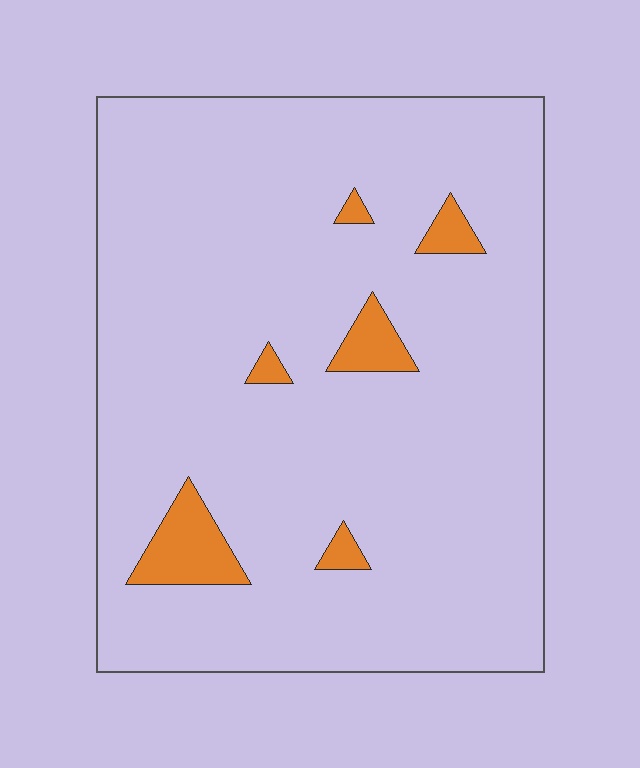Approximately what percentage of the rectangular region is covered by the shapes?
Approximately 5%.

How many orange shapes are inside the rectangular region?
6.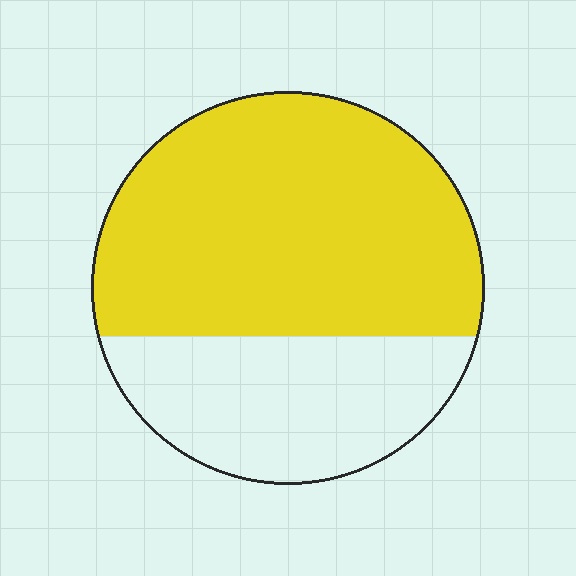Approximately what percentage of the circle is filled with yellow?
Approximately 65%.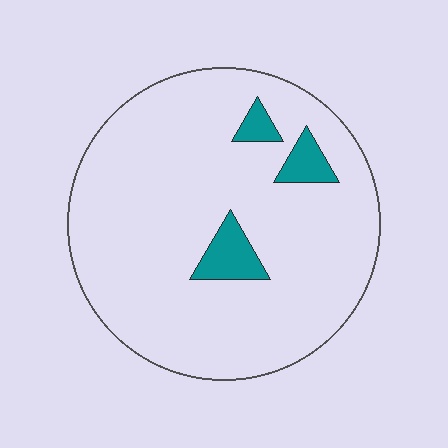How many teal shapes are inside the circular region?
3.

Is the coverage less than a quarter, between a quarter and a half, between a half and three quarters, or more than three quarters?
Less than a quarter.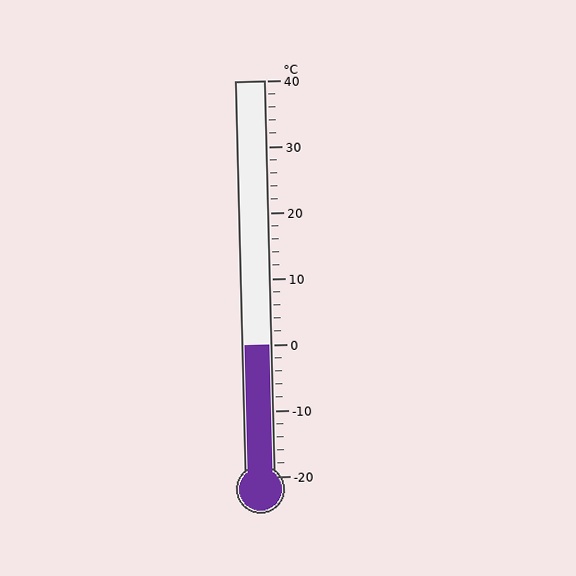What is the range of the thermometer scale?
The thermometer scale ranges from -20°C to 40°C.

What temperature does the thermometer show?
The thermometer shows approximately 0°C.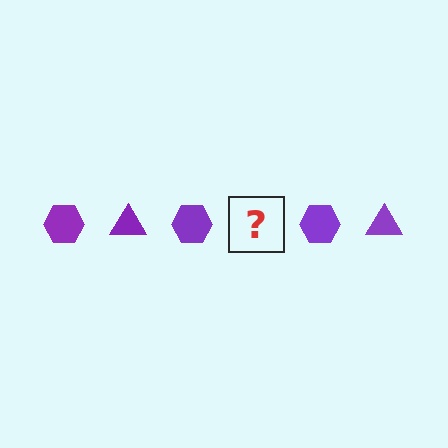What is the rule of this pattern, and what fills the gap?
The rule is that the pattern cycles through hexagon, triangle shapes in purple. The gap should be filled with a purple triangle.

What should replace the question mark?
The question mark should be replaced with a purple triangle.